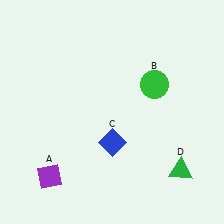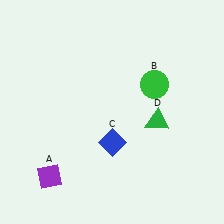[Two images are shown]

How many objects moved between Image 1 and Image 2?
1 object moved between the two images.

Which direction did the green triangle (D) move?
The green triangle (D) moved up.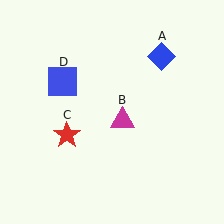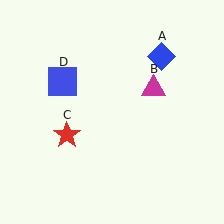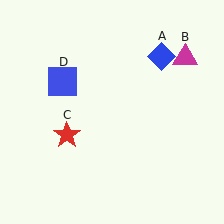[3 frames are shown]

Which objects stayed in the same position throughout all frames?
Blue diamond (object A) and red star (object C) and blue square (object D) remained stationary.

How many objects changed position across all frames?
1 object changed position: magenta triangle (object B).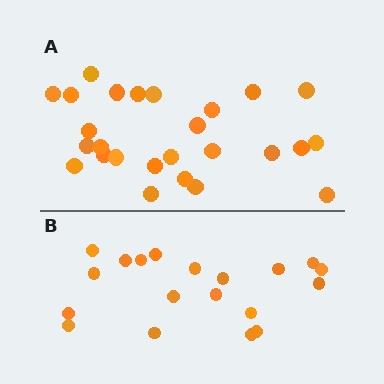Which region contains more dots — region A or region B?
Region A (the top region) has more dots.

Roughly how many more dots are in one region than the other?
Region A has roughly 8 or so more dots than region B.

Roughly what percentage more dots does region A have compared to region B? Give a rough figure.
About 35% more.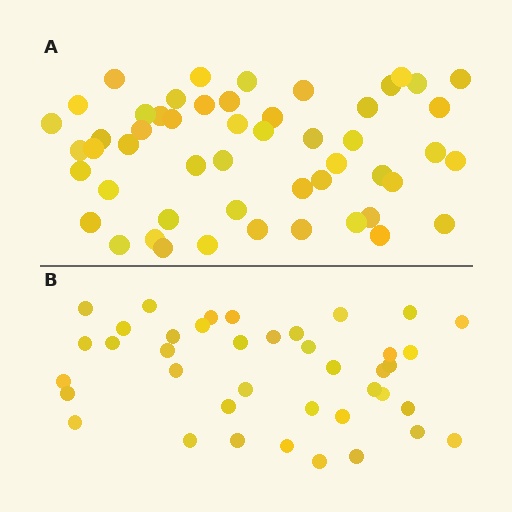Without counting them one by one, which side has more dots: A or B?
Region A (the top region) has more dots.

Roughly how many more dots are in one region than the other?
Region A has roughly 12 or so more dots than region B.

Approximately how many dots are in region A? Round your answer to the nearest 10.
About 50 dots. (The exact count is 52, which rounds to 50.)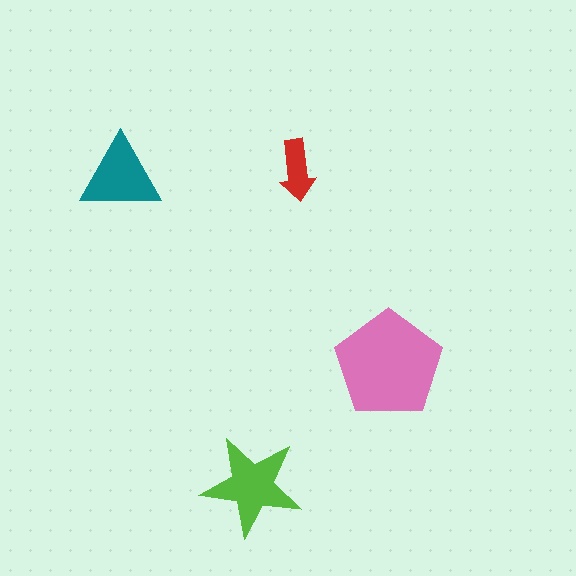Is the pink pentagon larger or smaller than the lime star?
Larger.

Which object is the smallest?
The red arrow.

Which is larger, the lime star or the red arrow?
The lime star.